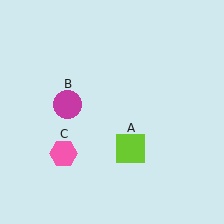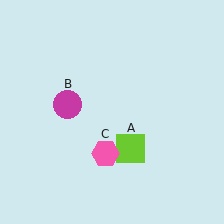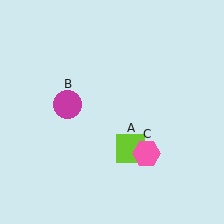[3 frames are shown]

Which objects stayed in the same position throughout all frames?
Lime square (object A) and magenta circle (object B) remained stationary.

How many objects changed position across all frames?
1 object changed position: pink hexagon (object C).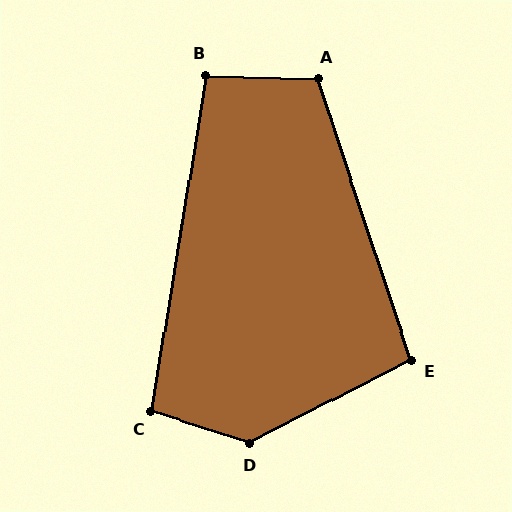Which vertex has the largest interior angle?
D, at approximately 135 degrees.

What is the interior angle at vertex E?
Approximately 99 degrees (obtuse).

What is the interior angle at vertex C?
Approximately 99 degrees (obtuse).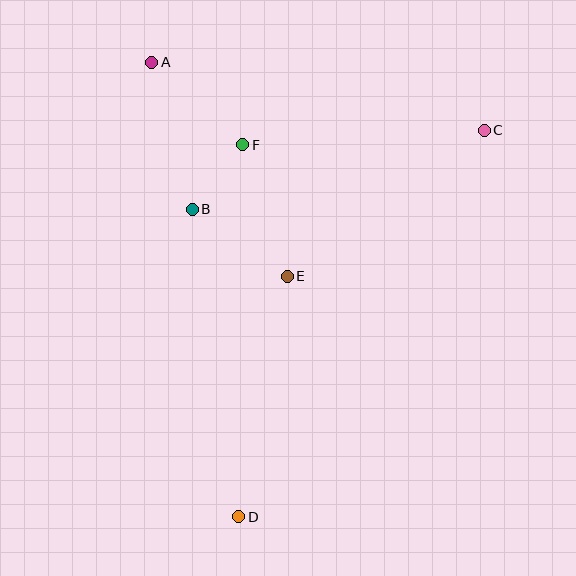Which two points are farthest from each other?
Points A and D are farthest from each other.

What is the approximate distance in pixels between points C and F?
The distance between C and F is approximately 242 pixels.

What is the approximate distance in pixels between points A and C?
The distance between A and C is approximately 340 pixels.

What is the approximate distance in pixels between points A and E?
The distance between A and E is approximately 254 pixels.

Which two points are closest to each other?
Points B and F are closest to each other.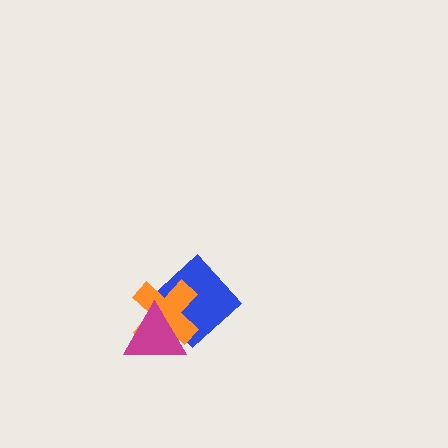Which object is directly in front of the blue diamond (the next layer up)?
The orange cross is directly in front of the blue diamond.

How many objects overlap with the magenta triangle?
2 objects overlap with the magenta triangle.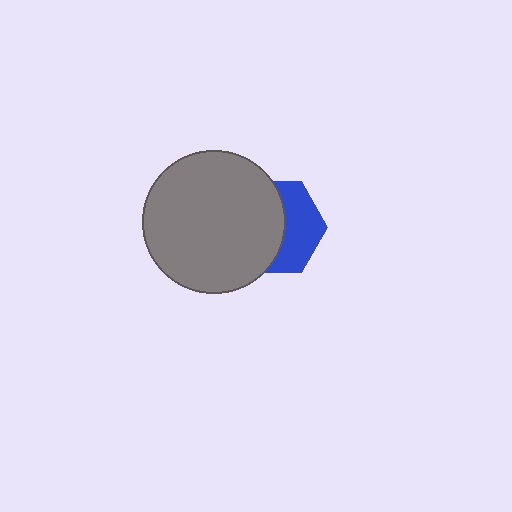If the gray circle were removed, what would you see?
You would see the complete blue hexagon.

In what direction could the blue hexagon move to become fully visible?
The blue hexagon could move right. That would shift it out from behind the gray circle entirely.